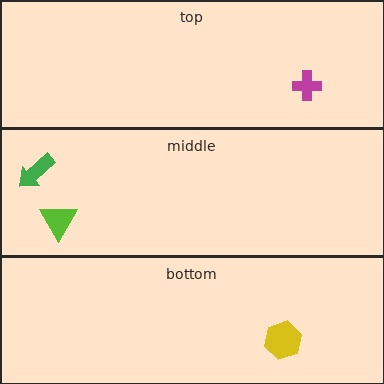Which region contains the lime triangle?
The middle region.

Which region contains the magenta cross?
The top region.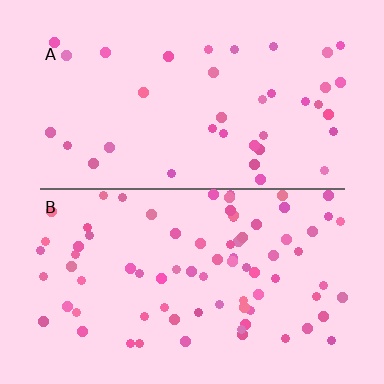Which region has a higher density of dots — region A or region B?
B (the bottom).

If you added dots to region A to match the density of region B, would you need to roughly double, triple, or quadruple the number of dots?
Approximately double.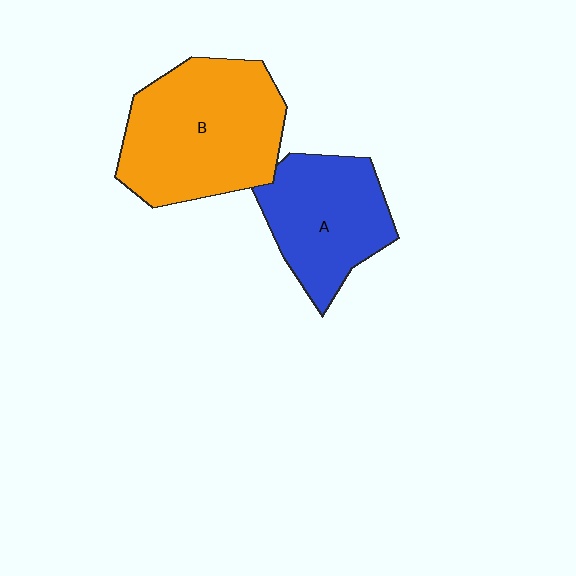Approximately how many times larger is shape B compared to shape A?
Approximately 1.4 times.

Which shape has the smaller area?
Shape A (blue).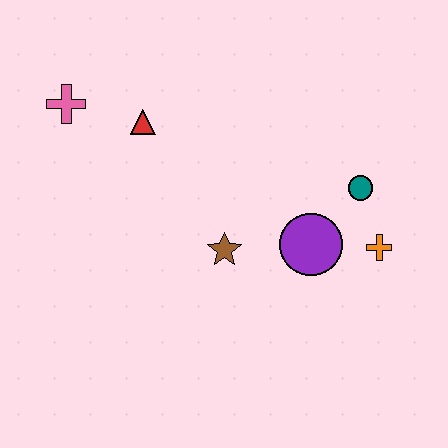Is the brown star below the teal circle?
Yes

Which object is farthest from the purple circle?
The pink cross is farthest from the purple circle.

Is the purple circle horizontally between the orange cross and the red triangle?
Yes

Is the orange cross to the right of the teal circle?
Yes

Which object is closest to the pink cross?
The red triangle is closest to the pink cross.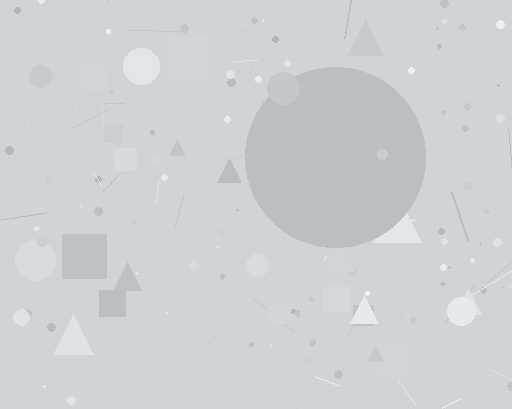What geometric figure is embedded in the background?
A circle is embedded in the background.